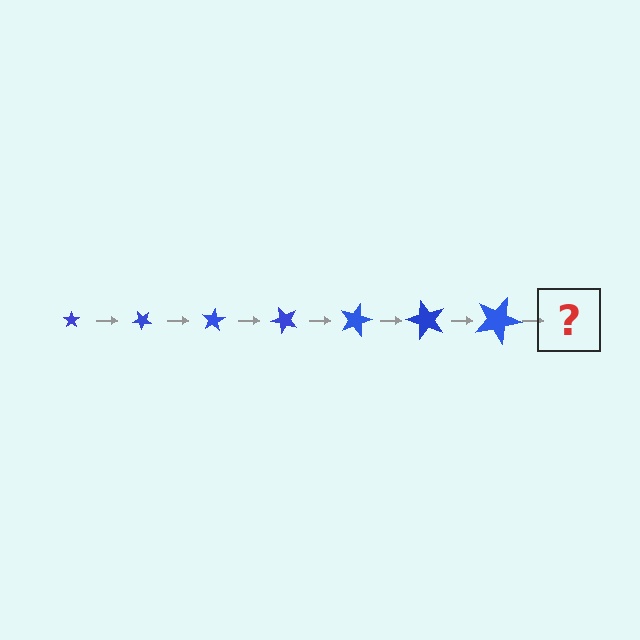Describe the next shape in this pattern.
It should be a star, larger than the previous one and rotated 280 degrees from the start.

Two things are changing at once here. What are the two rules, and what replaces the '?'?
The two rules are that the star grows larger each step and it rotates 40 degrees each step. The '?' should be a star, larger than the previous one and rotated 280 degrees from the start.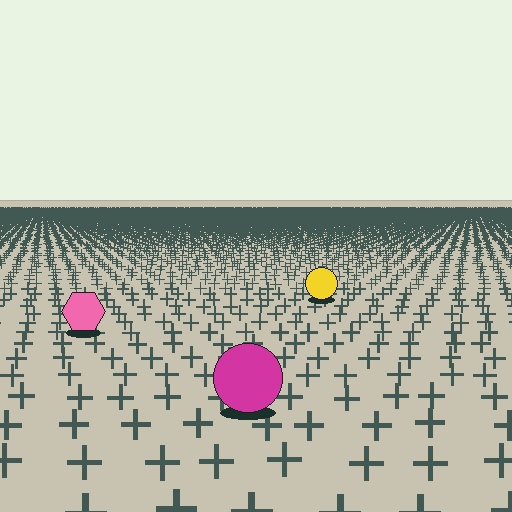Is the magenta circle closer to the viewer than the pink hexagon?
Yes. The magenta circle is closer — you can tell from the texture gradient: the ground texture is coarser near it.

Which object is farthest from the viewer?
The yellow circle is farthest from the viewer. It appears smaller and the ground texture around it is denser.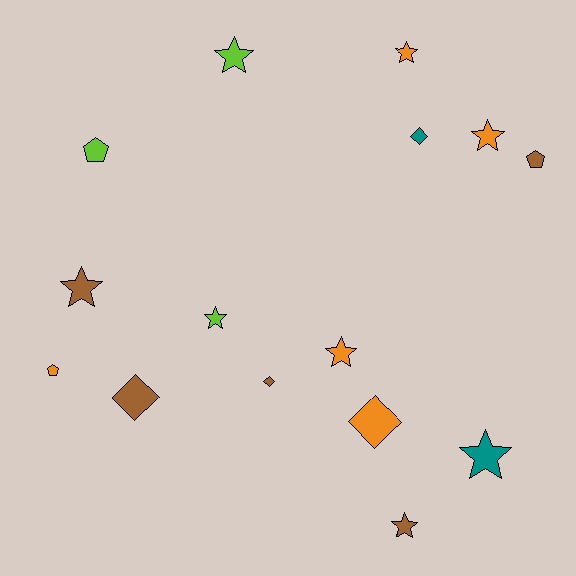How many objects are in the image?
There are 15 objects.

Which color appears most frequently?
Brown, with 5 objects.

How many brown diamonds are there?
There are 2 brown diamonds.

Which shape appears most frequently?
Star, with 8 objects.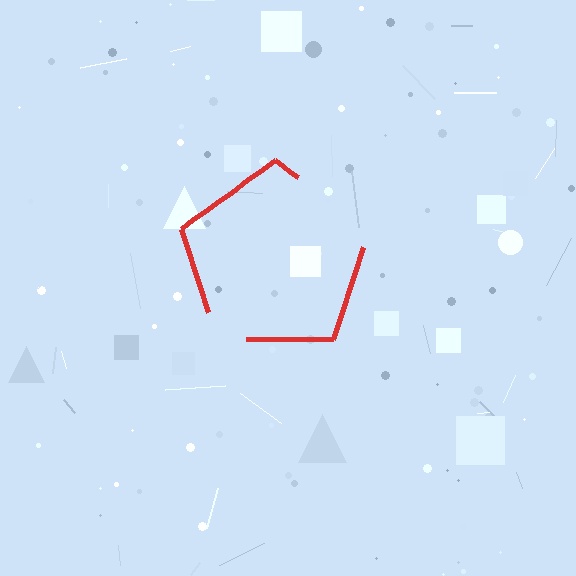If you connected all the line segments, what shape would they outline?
They would outline a pentagon.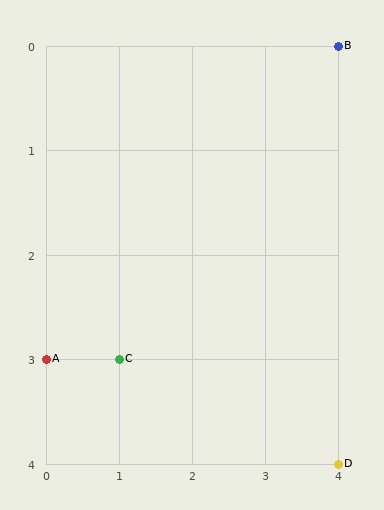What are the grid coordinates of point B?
Point B is at grid coordinates (4, 0).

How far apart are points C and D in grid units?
Points C and D are 3 columns and 1 row apart (about 3.2 grid units diagonally).